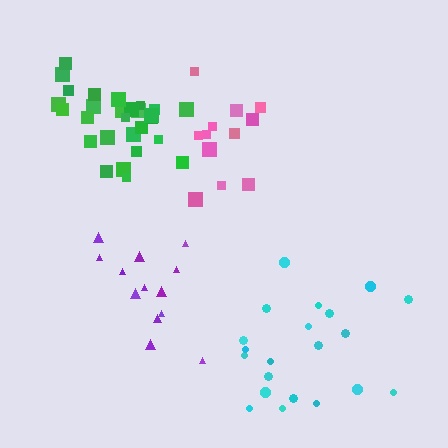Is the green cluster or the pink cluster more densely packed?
Green.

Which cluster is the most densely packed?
Green.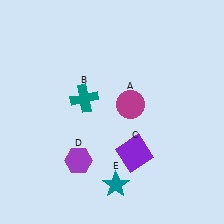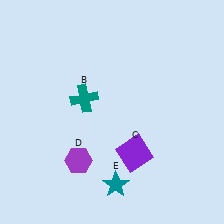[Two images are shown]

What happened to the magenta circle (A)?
The magenta circle (A) was removed in Image 2. It was in the top-right area of Image 1.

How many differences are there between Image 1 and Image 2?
There is 1 difference between the two images.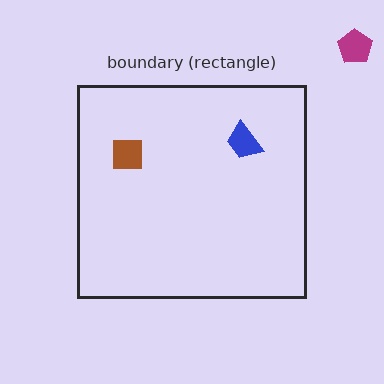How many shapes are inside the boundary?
2 inside, 1 outside.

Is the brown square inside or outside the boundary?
Inside.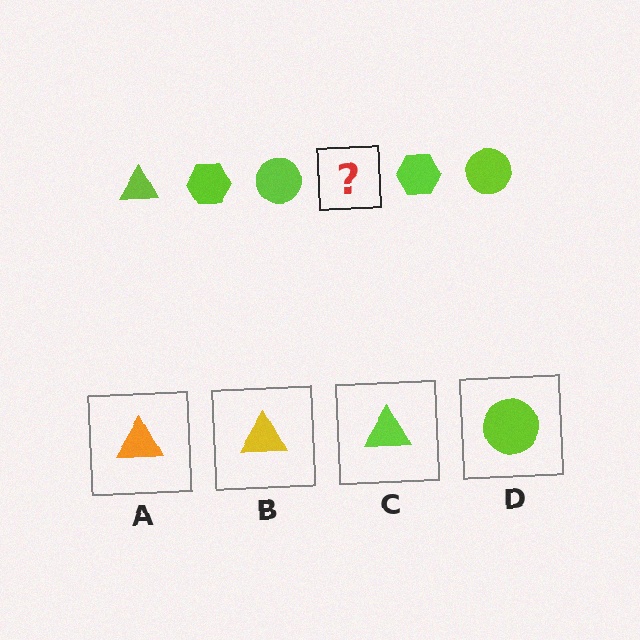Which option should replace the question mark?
Option C.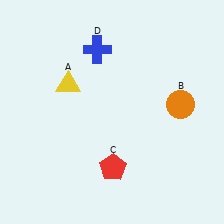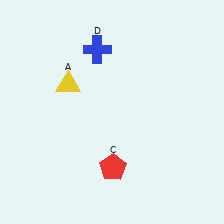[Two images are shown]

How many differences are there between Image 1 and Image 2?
There is 1 difference between the two images.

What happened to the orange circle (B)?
The orange circle (B) was removed in Image 2. It was in the top-right area of Image 1.